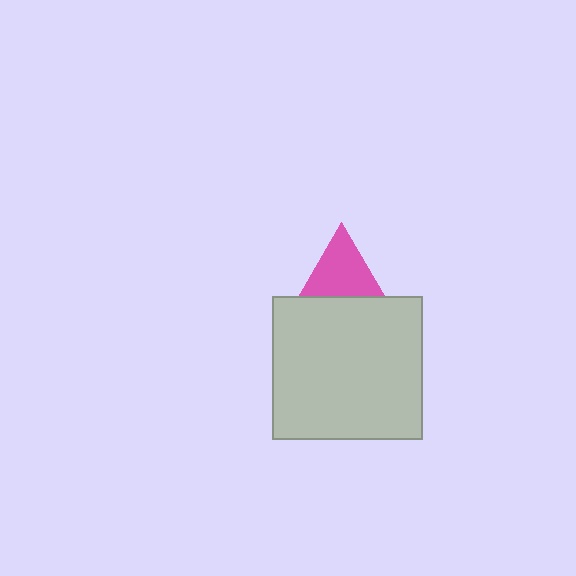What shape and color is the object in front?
The object in front is a light gray rectangle.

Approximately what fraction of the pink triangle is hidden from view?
Roughly 51% of the pink triangle is hidden behind the light gray rectangle.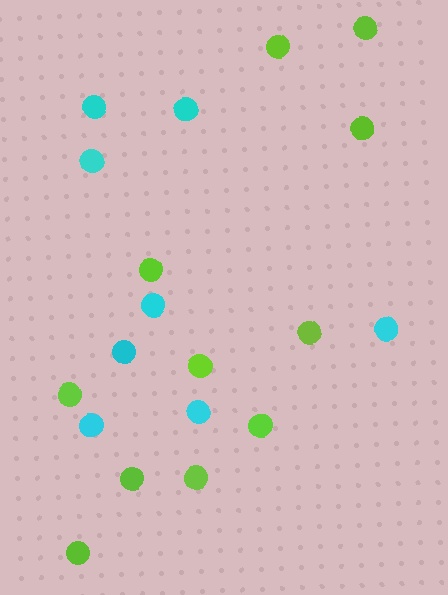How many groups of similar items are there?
There are 2 groups: one group of lime circles (11) and one group of cyan circles (8).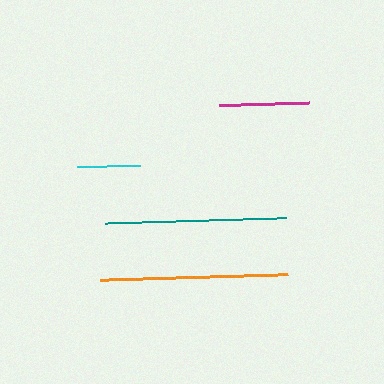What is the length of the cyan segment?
The cyan segment is approximately 62 pixels long.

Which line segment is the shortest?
The cyan line is the shortest at approximately 62 pixels.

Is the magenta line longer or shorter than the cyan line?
The magenta line is longer than the cyan line.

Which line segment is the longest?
The orange line is the longest at approximately 188 pixels.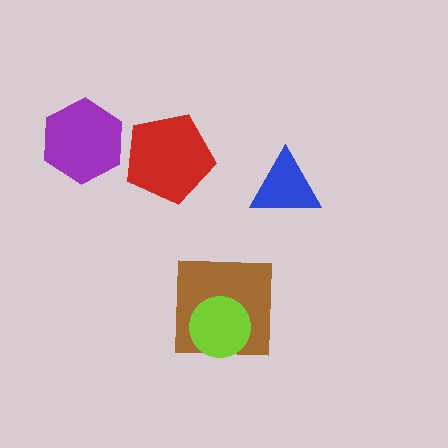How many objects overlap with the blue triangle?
0 objects overlap with the blue triangle.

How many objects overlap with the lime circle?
1 object overlaps with the lime circle.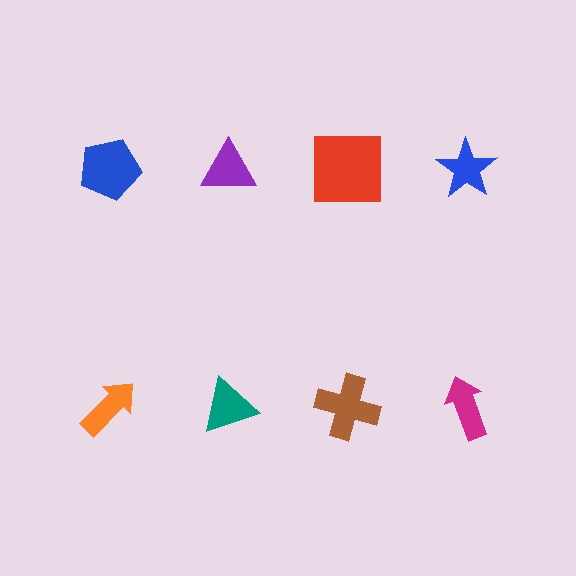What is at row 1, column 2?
A purple triangle.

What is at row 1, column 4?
A blue star.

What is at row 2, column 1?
An orange arrow.